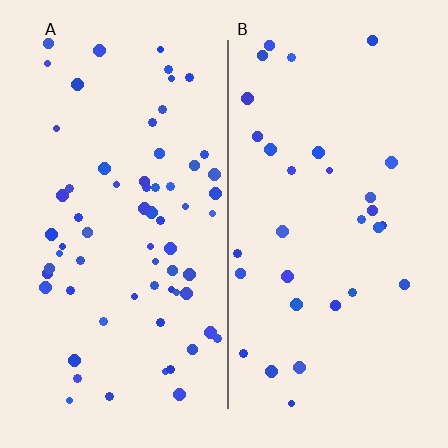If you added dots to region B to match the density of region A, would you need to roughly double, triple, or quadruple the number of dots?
Approximately double.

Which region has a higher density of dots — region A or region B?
A (the left).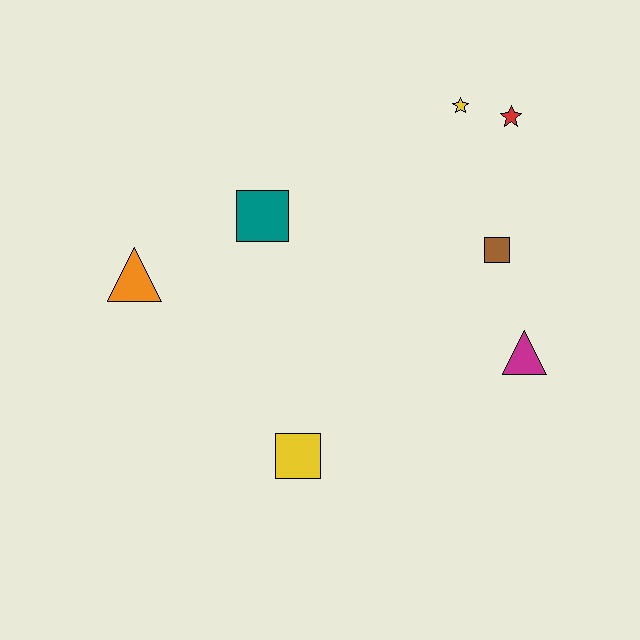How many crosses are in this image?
There are no crosses.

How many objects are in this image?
There are 7 objects.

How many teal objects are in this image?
There is 1 teal object.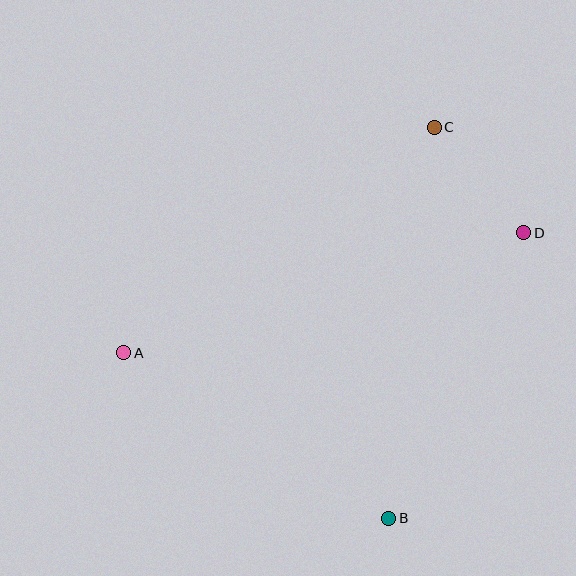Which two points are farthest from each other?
Points A and D are farthest from each other.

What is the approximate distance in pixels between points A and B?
The distance between A and B is approximately 312 pixels.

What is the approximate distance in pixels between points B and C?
The distance between B and C is approximately 394 pixels.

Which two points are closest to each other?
Points C and D are closest to each other.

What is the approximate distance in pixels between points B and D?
The distance between B and D is approximately 316 pixels.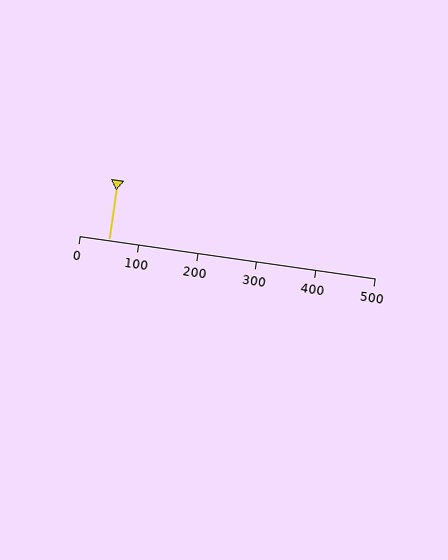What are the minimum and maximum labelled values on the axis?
The axis runs from 0 to 500.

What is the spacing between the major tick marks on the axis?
The major ticks are spaced 100 apart.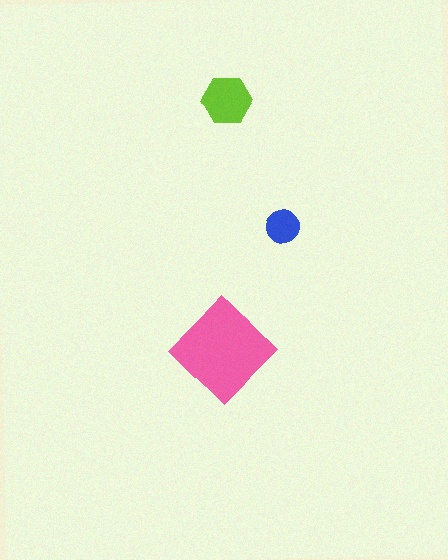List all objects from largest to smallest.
The pink diamond, the lime hexagon, the blue circle.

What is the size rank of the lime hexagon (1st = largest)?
2nd.